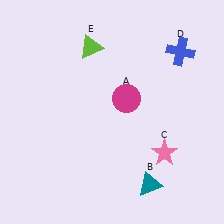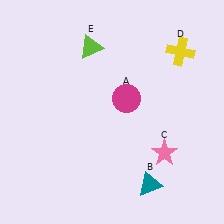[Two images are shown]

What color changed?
The cross (D) changed from blue in Image 1 to yellow in Image 2.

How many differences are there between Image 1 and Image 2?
There is 1 difference between the two images.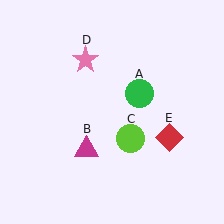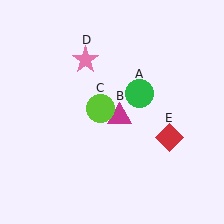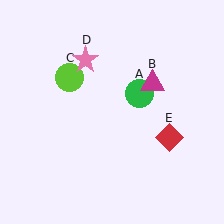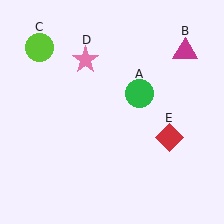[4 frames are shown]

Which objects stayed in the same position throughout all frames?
Green circle (object A) and pink star (object D) and red diamond (object E) remained stationary.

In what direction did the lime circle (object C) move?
The lime circle (object C) moved up and to the left.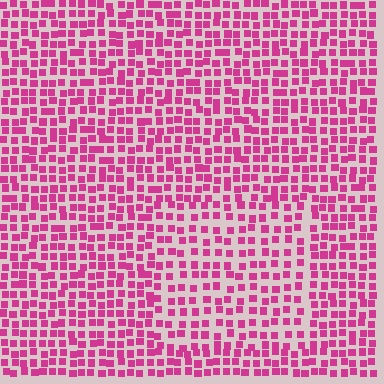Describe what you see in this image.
The image contains small magenta elements arranged at two different densities. A rectangle-shaped region is visible where the elements are less densely packed than the surrounding area.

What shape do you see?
I see a rectangle.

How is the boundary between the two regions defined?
The boundary is defined by a change in element density (approximately 1.5x ratio). All elements are the same color, size, and shape.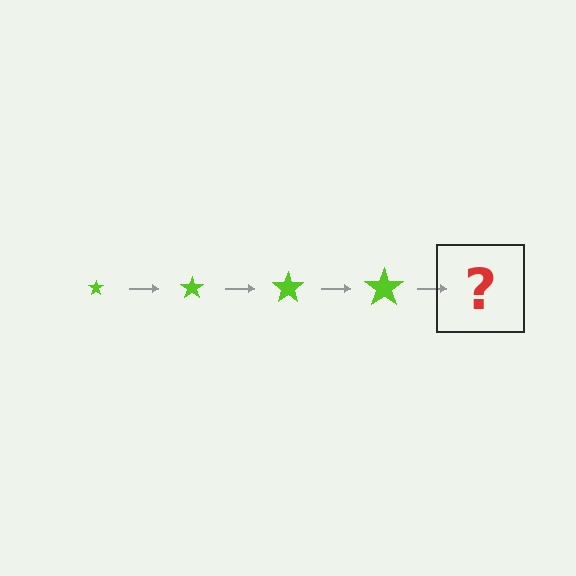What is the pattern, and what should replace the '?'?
The pattern is that the star gets progressively larger each step. The '?' should be a lime star, larger than the previous one.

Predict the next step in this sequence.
The next step is a lime star, larger than the previous one.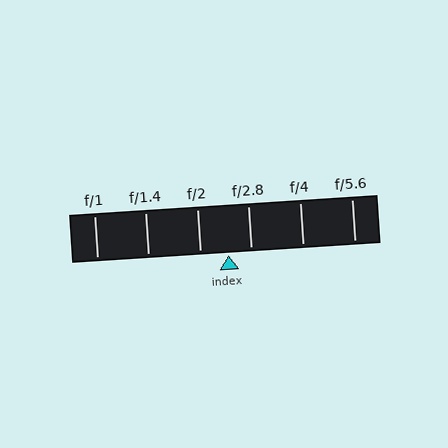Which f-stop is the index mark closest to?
The index mark is closest to f/2.8.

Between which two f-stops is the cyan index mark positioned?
The index mark is between f/2 and f/2.8.